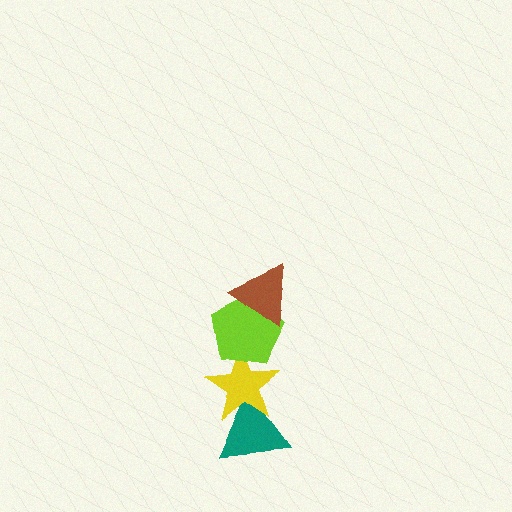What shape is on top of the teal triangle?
The yellow star is on top of the teal triangle.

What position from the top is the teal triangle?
The teal triangle is 4th from the top.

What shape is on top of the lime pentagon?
The brown triangle is on top of the lime pentagon.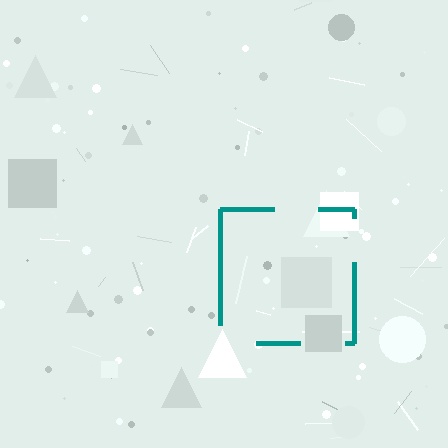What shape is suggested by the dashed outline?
The dashed outline suggests a square.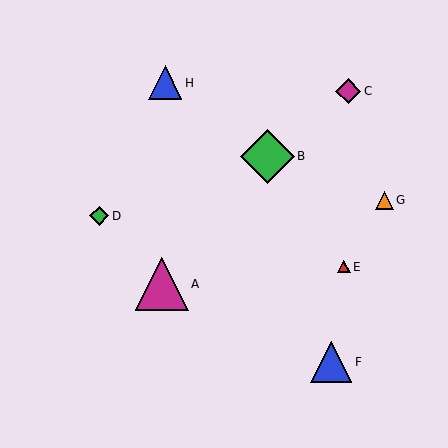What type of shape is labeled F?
Shape F is a blue triangle.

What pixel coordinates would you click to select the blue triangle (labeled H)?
Click at (165, 83) to select the blue triangle H.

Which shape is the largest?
The green diamond (labeled B) is the largest.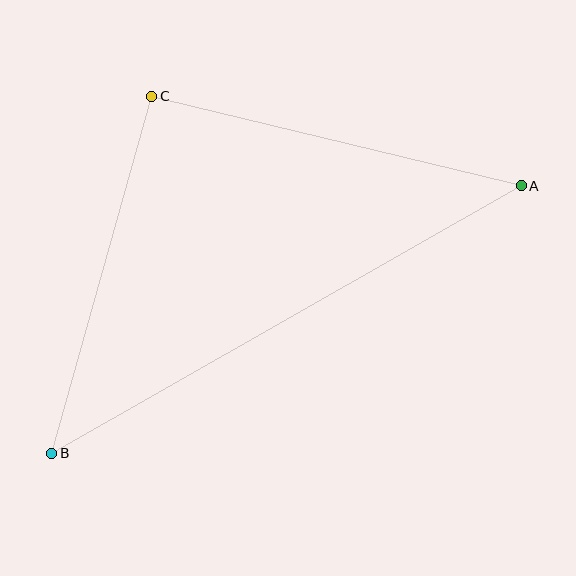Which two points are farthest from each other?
Points A and B are farthest from each other.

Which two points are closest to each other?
Points B and C are closest to each other.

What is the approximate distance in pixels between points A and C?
The distance between A and C is approximately 380 pixels.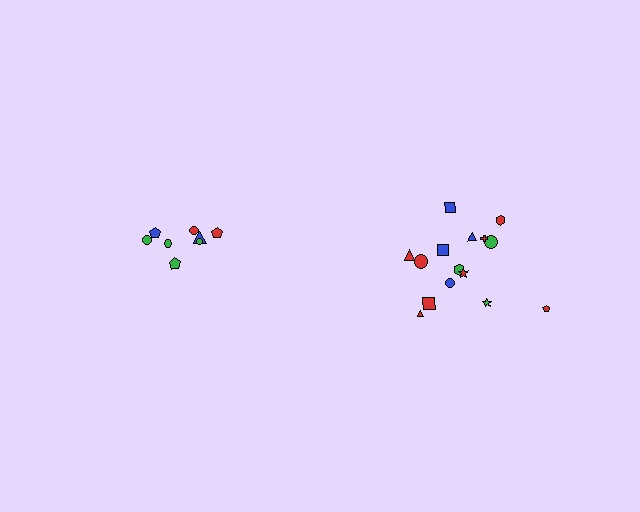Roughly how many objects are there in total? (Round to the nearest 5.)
Roughly 25 objects in total.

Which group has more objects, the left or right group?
The right group.